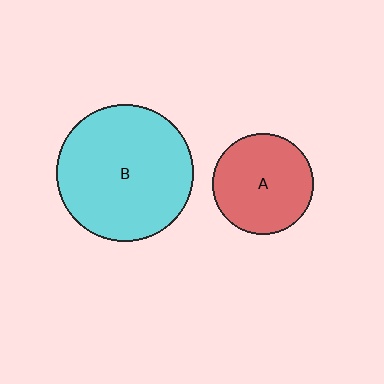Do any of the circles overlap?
No, none of the circles overlap.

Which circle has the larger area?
Circle B (cyan).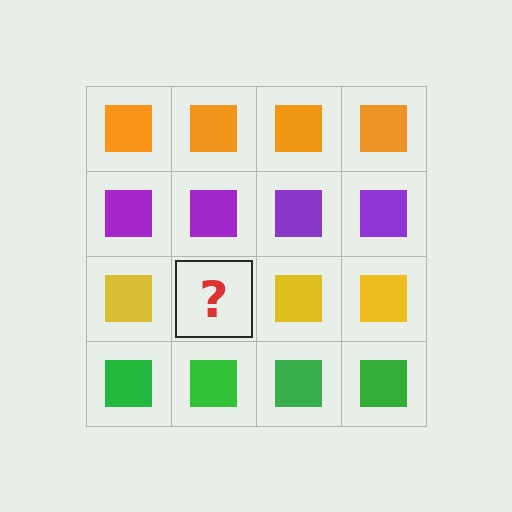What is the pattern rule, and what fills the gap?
The rule is that each row has a consistent color. The gap should be filled with a yellow square.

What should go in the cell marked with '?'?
The missing cell should contain a yellow square.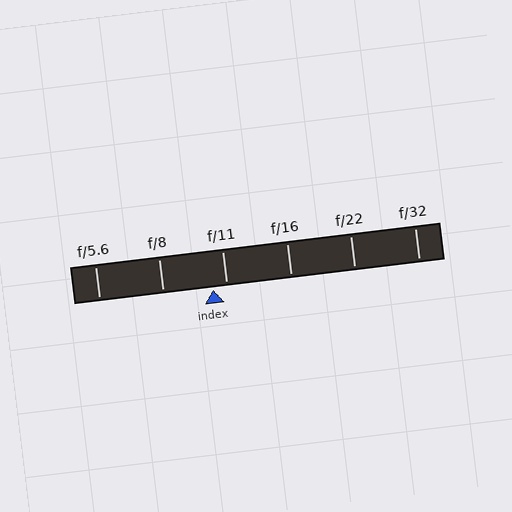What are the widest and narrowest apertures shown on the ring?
The widest aperture shown is f/5.6 and the narrowest is f/32.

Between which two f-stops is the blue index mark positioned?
The index mark is between f/8 and f/11.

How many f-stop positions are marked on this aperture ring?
There are 6 f-stop positions marked.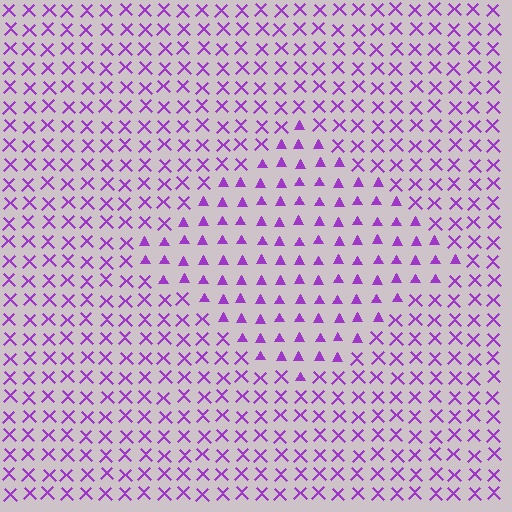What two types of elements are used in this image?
The image uses triangles inside the diamond region and X marks outside it.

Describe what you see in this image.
The image is filled with small purple elements arranged in a uniform grid. A diamond-shaped region contains triangles, while the surrounding area contains X marks. The boundary is defined purely by the change in element shape.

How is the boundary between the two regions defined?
The boundary is defined by a change in element shape: triangles inside vs. X marks outside. All elements share the same color and spacing.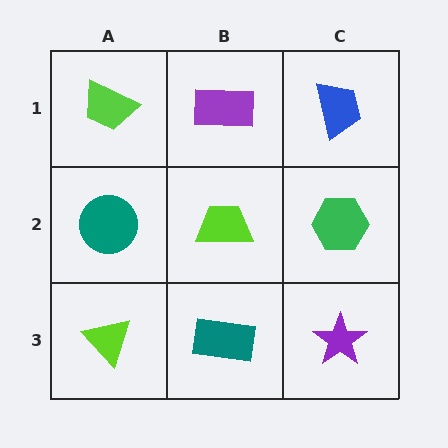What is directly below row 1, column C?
A green hexagon.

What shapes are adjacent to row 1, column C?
A green hexagon (row 2, column C), a purple rectangle (row 1, column B).